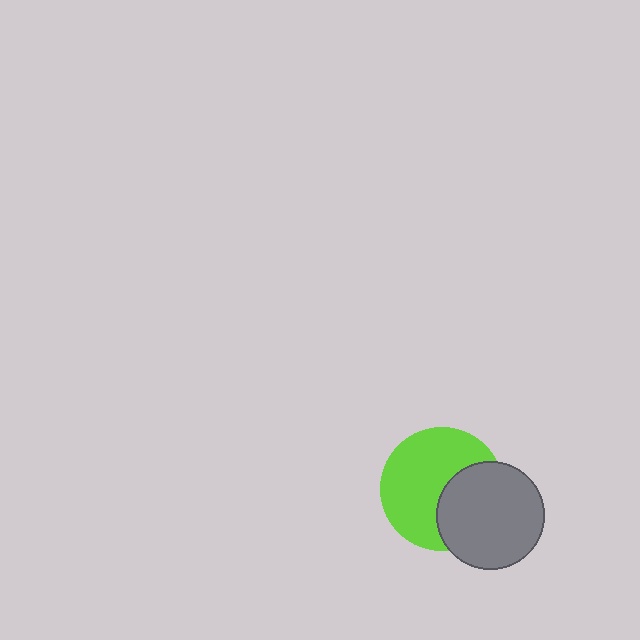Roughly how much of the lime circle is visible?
About half of it is visible (roughly 63%).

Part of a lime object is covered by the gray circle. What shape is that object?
It is a circle.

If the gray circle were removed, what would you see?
You would see the complete lime circle.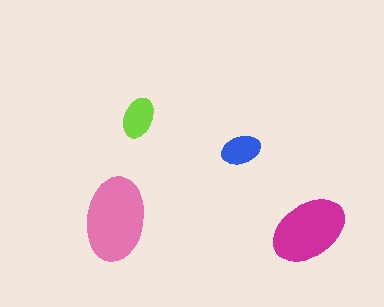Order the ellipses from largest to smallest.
the pink one, the magenta one, the lime one, the blue one.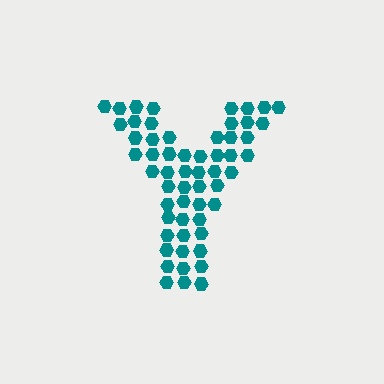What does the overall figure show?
The overall figure shows the letter Y.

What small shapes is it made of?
It is made of small hexagons.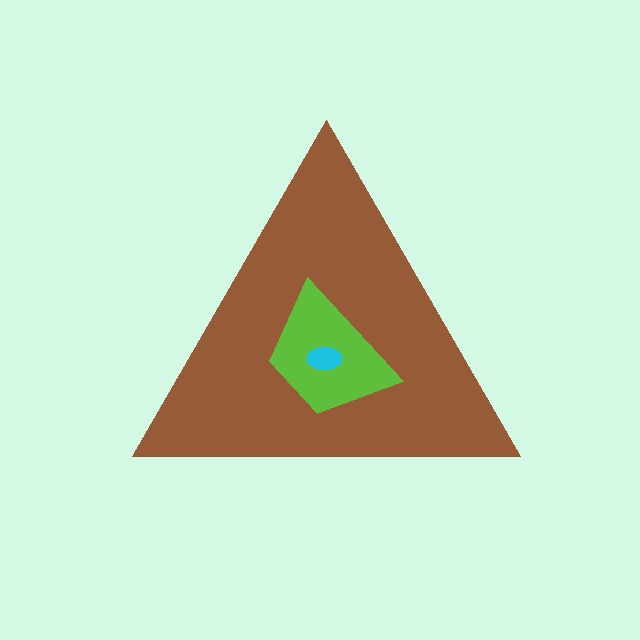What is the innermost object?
The cyan ellipse.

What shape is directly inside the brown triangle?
The lime trapezoid.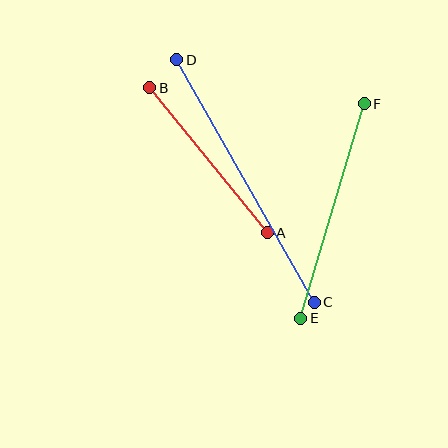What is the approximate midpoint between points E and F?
The midpoint is at approximately (332, 211) pixels.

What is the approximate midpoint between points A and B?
The midpoint is at approximately (209, 160) pixels.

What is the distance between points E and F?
The distance is approximately 224 pixels.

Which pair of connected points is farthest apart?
Points C and D are farthest apart.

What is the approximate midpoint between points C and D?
The midpoint is at approximately (245, 181) pixels.